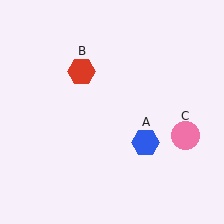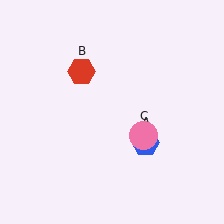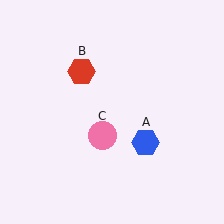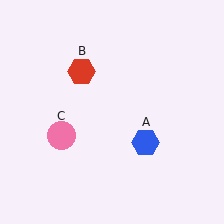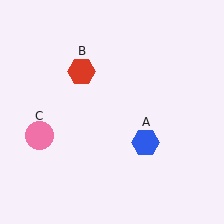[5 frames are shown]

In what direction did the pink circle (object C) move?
The pink circle (object C) moved left.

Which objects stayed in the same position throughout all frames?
Blue hexagon (object A) and red hexagon (object B) remained stationary.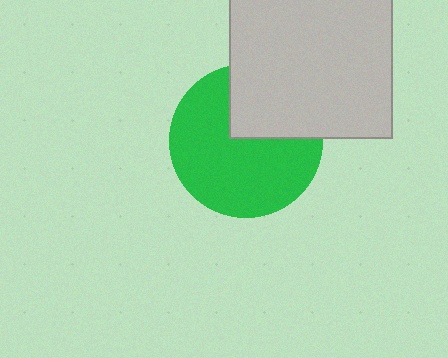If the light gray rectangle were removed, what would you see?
You would see the complete green circle.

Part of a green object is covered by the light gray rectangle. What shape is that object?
It is a circle.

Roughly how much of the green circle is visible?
Most of it is visible (roughly 69%).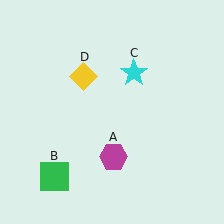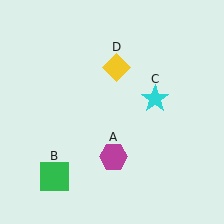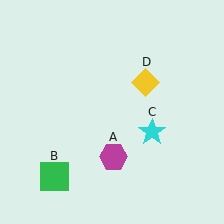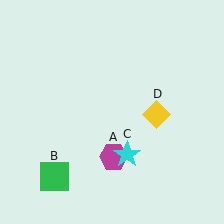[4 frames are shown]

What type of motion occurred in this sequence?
The cyan star (object C), yellow diamond (object D) rotated clockwise around the center of the scene.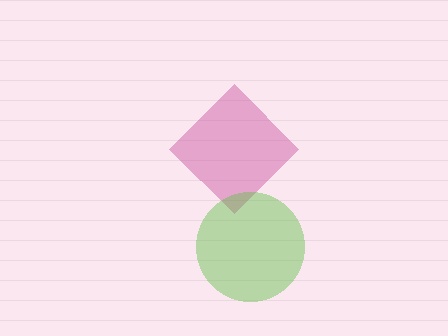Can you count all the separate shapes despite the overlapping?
Yes, there are 2 separate shapes.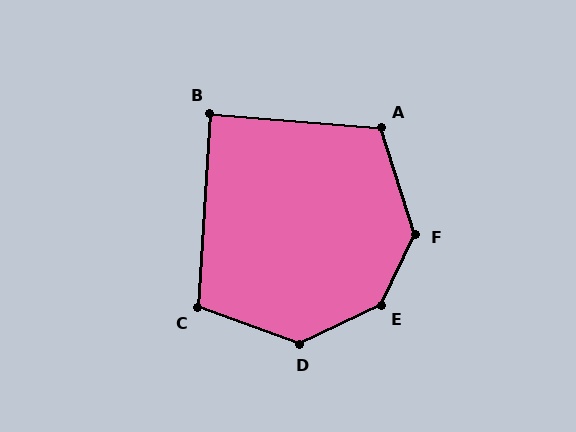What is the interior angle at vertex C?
Approximately 106 degrees (obtuse).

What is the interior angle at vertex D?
Approximately 135 degrees (obtuse).